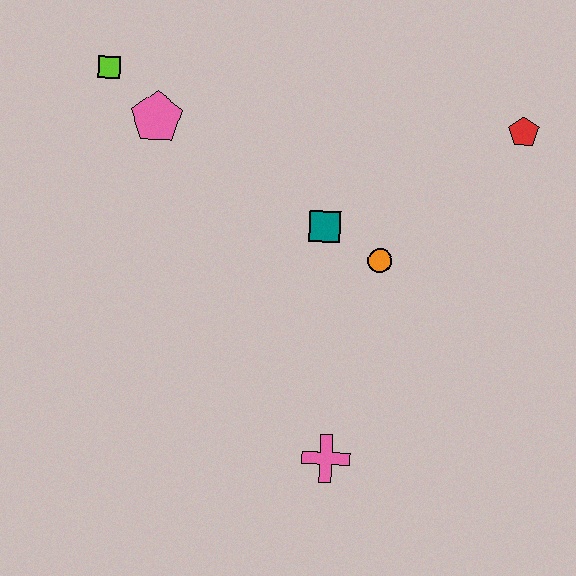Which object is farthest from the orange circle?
The lime square is farthest from the orange circle.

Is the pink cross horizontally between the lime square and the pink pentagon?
No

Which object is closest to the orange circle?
The teal square is closest to the orange circle.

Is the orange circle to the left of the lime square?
No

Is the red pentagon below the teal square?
No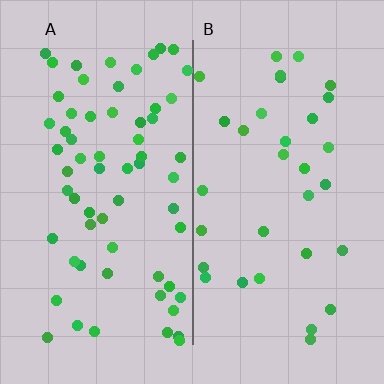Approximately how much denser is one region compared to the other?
Approximately 2.0× — region A over region B.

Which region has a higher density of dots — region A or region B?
A (the left).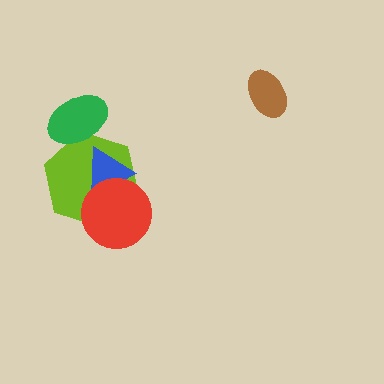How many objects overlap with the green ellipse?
1 object overlaps with the green ellipse.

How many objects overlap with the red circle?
2 objects overlap with the red circle.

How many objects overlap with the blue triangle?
2 objects overlap with the blue triangle.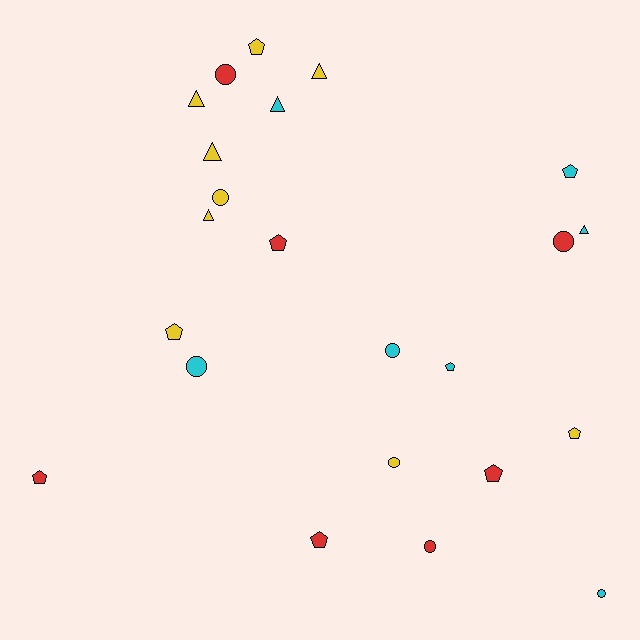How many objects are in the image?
There are 23 objects.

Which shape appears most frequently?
Pentagon, with 9 objects.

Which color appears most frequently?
Yellow, with 9 objects.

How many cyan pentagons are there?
There are 2 cyan pentagons.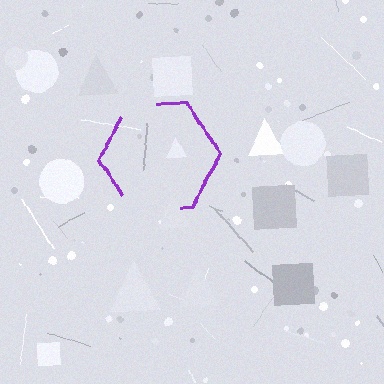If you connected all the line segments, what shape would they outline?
They would outline a hexagon.